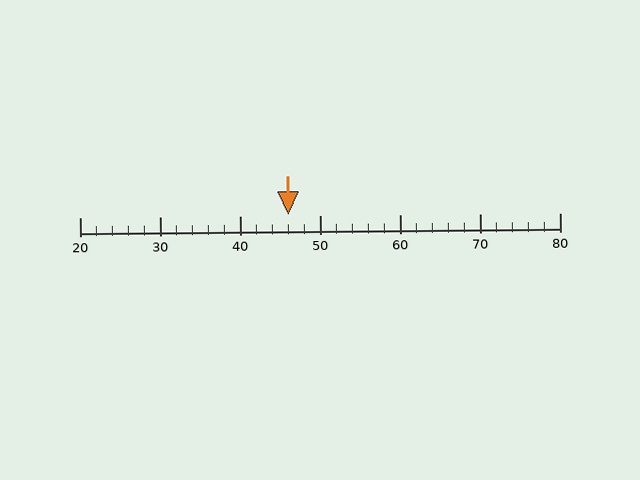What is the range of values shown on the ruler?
The ruler shows values from 20 to 80.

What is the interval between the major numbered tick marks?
The major tick marks are spaced 10 units apart.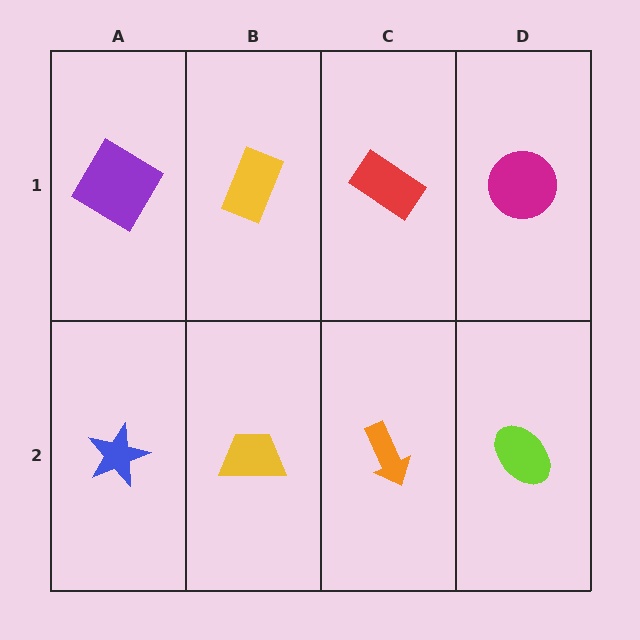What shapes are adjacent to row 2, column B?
A yellow rectangle (row 1, column B), a blue star (row 2, column A), an orange arrow (row 2, column C).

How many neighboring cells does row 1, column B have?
3.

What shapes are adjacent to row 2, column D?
A magenta circle (row 1, column D), an orange arrow (row 2, column C).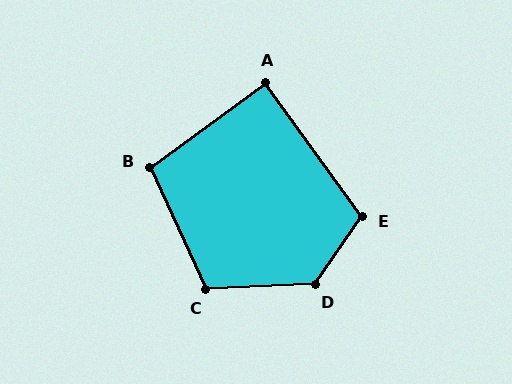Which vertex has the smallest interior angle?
A, at approximately 90 degrees.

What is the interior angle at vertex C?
Approximately 112 degrees (obtuse).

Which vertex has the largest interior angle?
D, at approximately 128 degrees.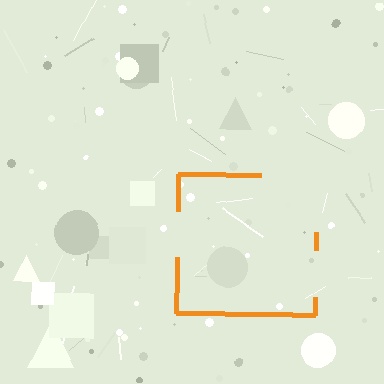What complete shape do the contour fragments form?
The contour fragments form a square.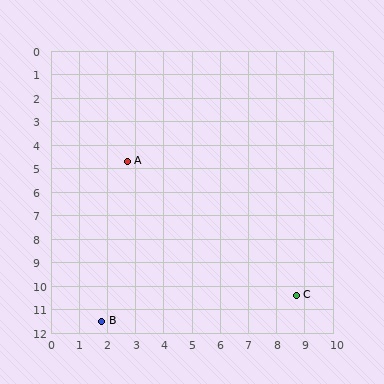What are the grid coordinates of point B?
Point B is at approximately (1.8, 11.5).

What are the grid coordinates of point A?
Point A is at approximately (2.7, 4.7).